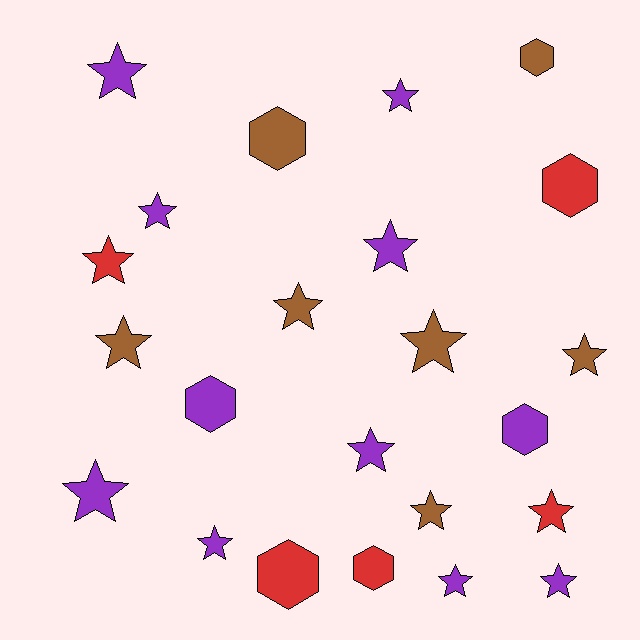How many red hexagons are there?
There are 3 red hexagons.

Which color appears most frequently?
Purple, with 11 objects.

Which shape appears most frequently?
Star, with 16 objects.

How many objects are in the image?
There are 23 objects.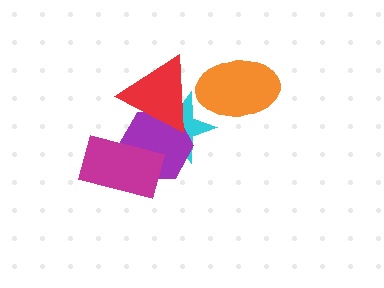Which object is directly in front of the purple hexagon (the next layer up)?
The red triangle is directly in front of the purple hexagon.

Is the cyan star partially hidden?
Yes, it is partially covered by another shape.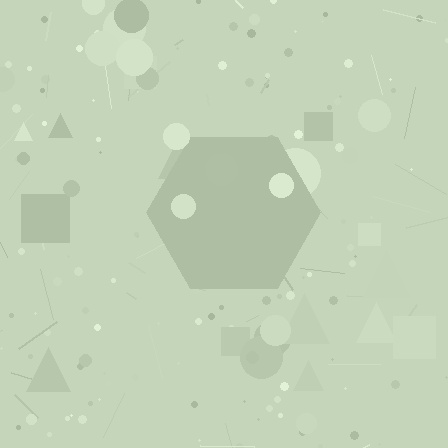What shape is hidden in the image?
A hexagon is hidden in the image.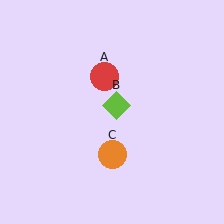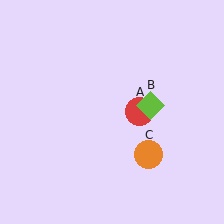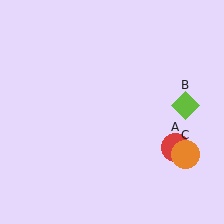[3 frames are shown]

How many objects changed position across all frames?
3 objects changed position: red circle (object A), lime diamond (object B), orange circle (object C).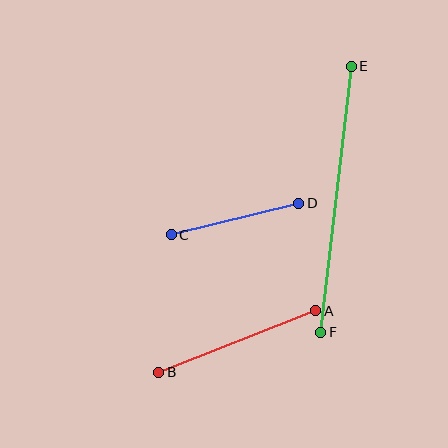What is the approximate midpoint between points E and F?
The midpoint is at approximately (336, 199) pixels.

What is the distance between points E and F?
The distance is approximately 268 pixels.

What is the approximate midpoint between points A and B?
The midpoint is at approximately (237, 342) pixels.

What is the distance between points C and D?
The distance is approximately 131 pixels.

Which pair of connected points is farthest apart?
Points E and F are farthest apart.